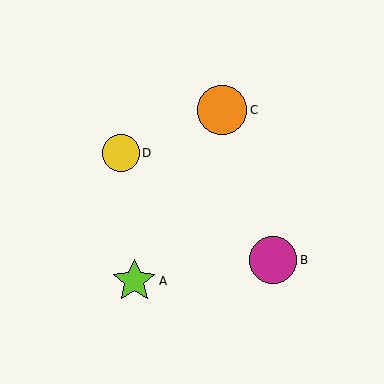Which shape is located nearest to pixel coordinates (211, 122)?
The orange circle (labeled C) at (222, 110) is nearest to that location.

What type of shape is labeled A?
Shape A is a lime star.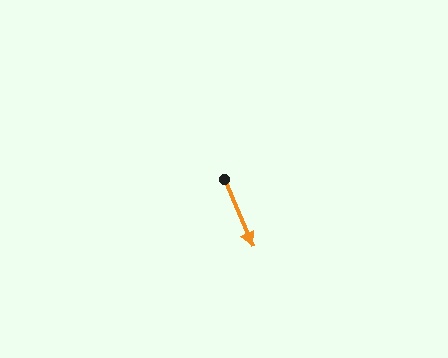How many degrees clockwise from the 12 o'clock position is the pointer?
Approximately 157 degrees.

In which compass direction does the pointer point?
Southeast.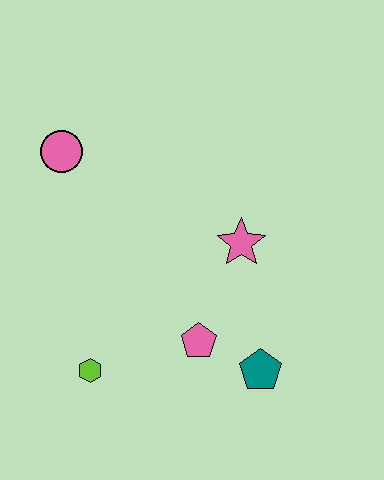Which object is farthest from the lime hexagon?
The pink circle is farthest from the lime hexagon.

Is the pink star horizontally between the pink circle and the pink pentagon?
No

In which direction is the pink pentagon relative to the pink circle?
The pink pentagon is below the pink circle.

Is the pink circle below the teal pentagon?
No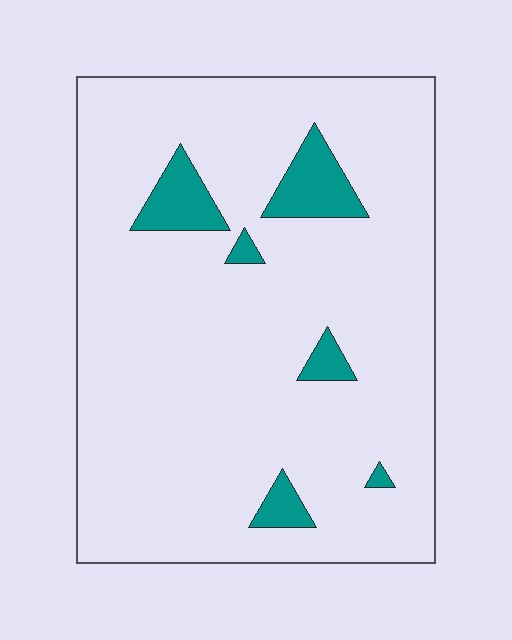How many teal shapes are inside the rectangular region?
6.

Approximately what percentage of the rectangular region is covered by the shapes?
Approximately 10%.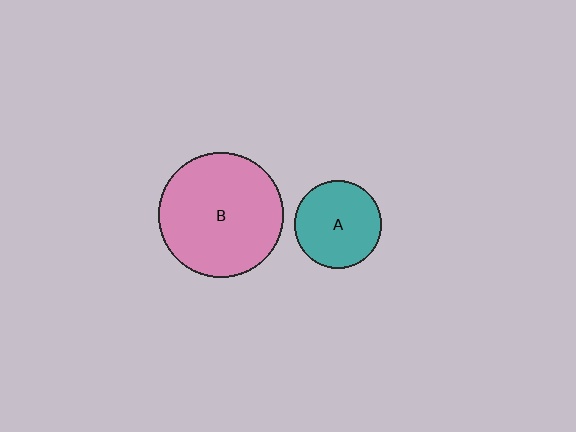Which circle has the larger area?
Circle B (pink).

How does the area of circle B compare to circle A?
Approximately 2.0 times.